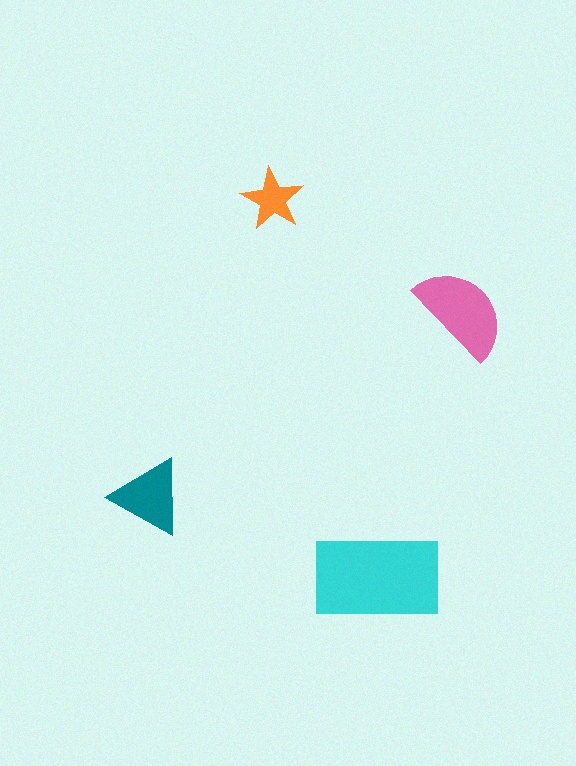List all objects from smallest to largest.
The orange star, the teal triangle, the pink semicircle, the cyan rectangle.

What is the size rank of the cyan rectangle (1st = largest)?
1st.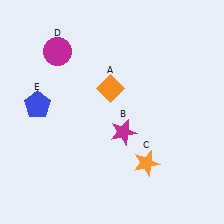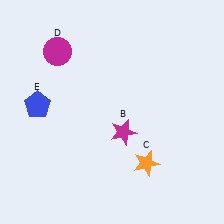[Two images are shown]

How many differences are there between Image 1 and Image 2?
There is 1 difference between the two images.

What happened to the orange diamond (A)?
The orange diamond (A) was removed in Image 2. It was in the top-left area of Image 1.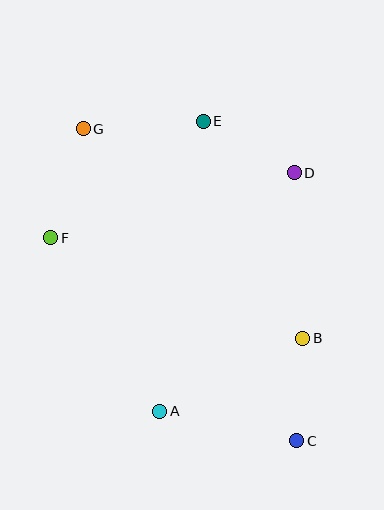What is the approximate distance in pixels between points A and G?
The distance between A and G is approximately 293 pixels.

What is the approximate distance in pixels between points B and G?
The distance between B and G is approximately 303 pixels.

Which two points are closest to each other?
Points B and C are closest to each other.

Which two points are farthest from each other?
Points C and G are farthest from each other.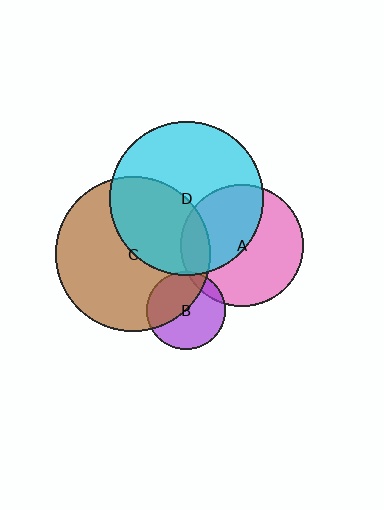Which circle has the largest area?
Circle C (brown).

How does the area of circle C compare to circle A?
Approximately 1.6 times.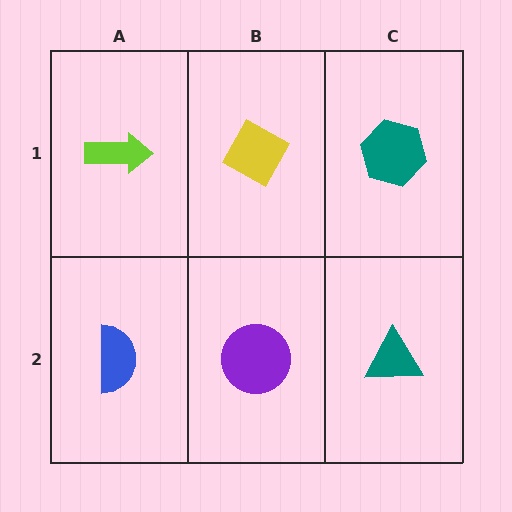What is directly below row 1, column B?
A purple circle.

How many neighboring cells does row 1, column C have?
2.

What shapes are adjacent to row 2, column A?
A lime arrow (row 1, column A), a purple circle (row 2, column B).